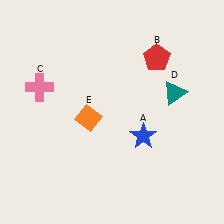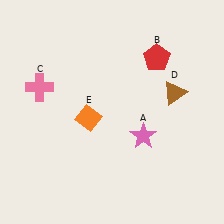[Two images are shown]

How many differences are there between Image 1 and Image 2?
There are 2 differences between the two images.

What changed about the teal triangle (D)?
In Image 1, D is teal. In Image 2, it changed to brown.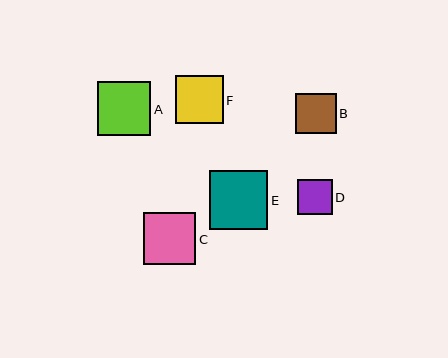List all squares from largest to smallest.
From largest to smallest: E, A, C, F, B, D.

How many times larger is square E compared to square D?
Square E is approximately 1.7 times the size of square D.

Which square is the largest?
Square E is the largest with a size of approximately 58 pixels.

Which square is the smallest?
Square D is the smallest with a size of approximately 35 pixels.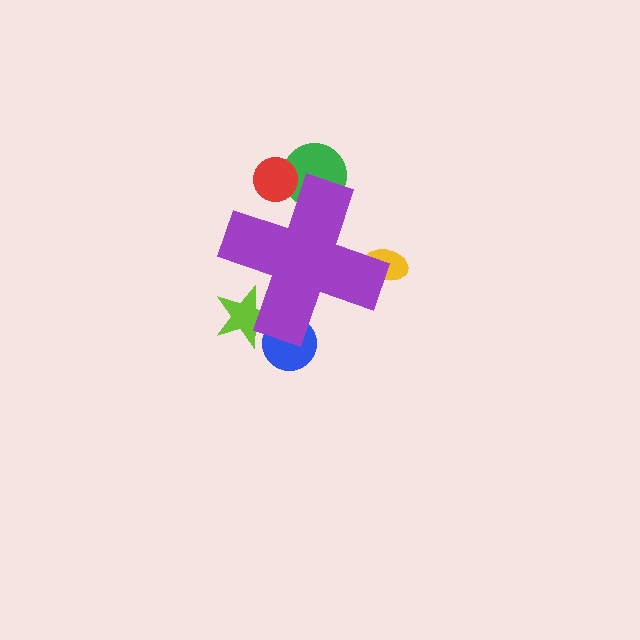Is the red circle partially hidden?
Yes, the red circle is partially hidden behind the purple cross.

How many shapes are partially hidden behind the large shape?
5 shapes are partially hidden.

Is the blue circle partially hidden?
Yes, the blue circle is partially hidden behind the purple cross.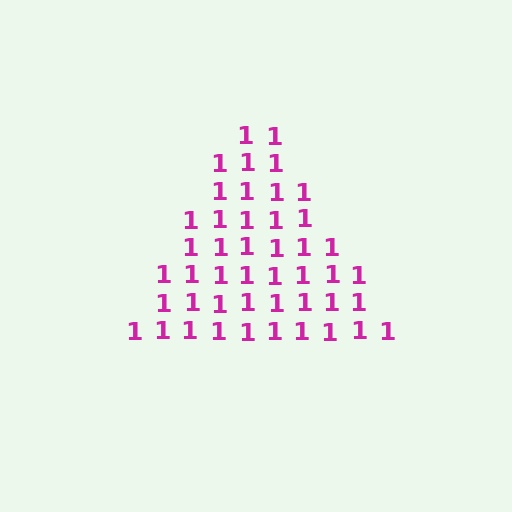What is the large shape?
The large shape is a triangle.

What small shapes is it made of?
It is made of small digit 1's.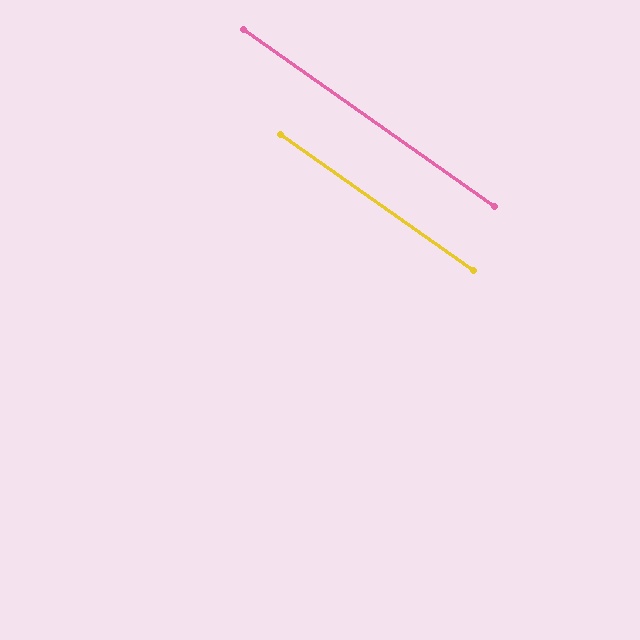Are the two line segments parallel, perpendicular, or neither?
Parallel — their directions differ by only 0.0°.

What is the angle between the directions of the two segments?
Approximately 0 degrees.